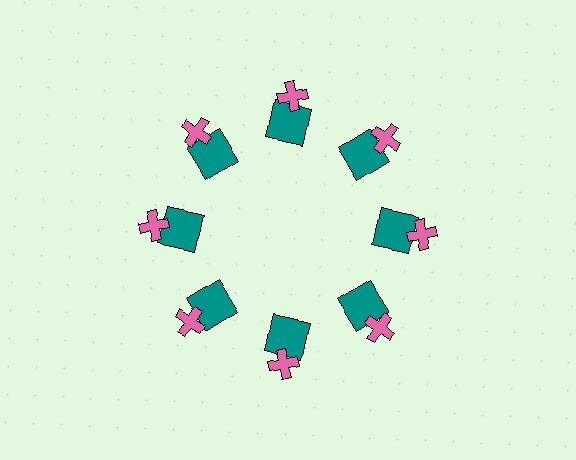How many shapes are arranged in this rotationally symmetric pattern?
There are 16 shapes, arranged in 8 groups of 2.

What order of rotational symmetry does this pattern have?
This pattern has 8-fold rotational symmetry.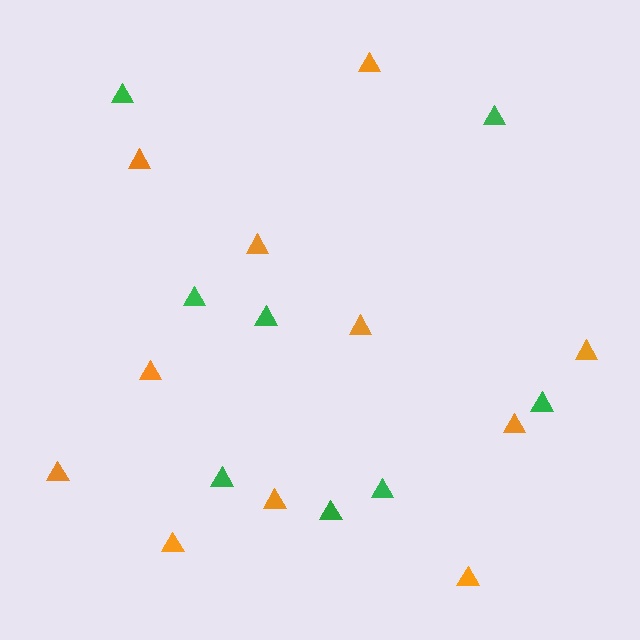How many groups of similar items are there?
There are 2 groups: one group of orange triangles (11) and one group of green triangles (8).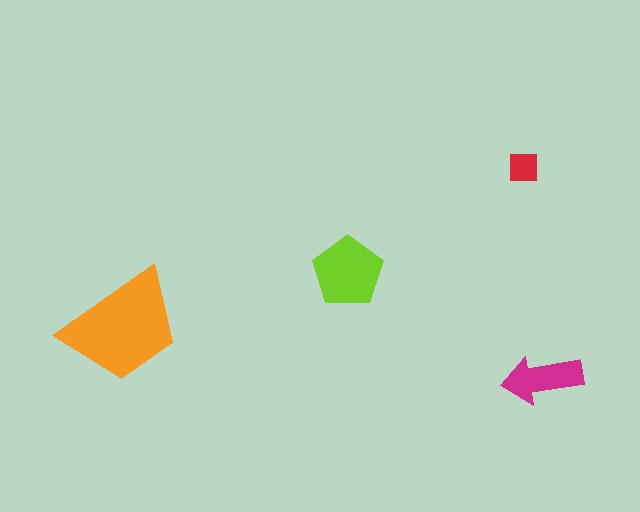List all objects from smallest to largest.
The red square, the magenta arrow, the lime pentagon, the orange trapezoid.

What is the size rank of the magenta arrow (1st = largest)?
3rd.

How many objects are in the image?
There are 4 objects in the image.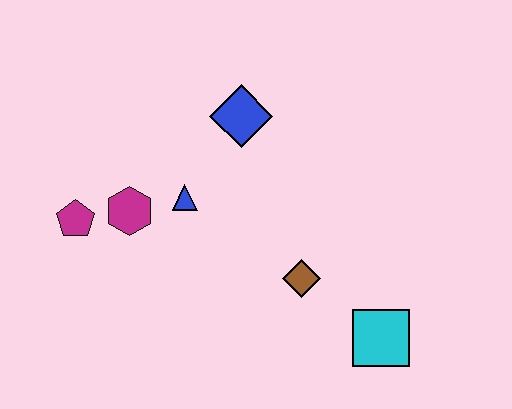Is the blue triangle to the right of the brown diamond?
No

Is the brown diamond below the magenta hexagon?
Yes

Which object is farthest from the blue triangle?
The cyan square is farthest from the blue triangle.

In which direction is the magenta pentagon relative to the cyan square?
The magenta pentagon is to the left of the cyan square.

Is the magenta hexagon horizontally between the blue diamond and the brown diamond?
No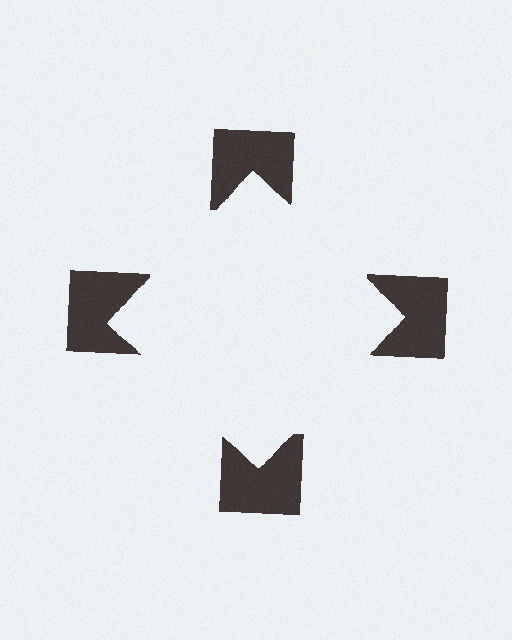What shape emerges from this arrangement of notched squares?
An illusory square — its edges are inferred from the aligned wedge cuts in the notched squares, not physically drawn.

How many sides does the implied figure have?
4 sides.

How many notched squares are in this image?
There are 4 — one at each vertex of the illusory square.